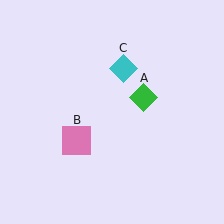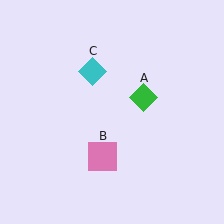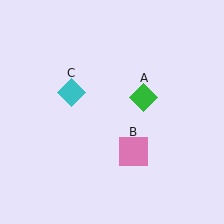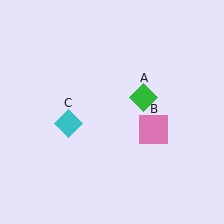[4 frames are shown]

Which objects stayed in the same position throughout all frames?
Green diamond (object A) remained stationary.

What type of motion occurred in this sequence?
The pink square (object B), cyan diamond (object C) rotated counterclockwise around the center of the scene.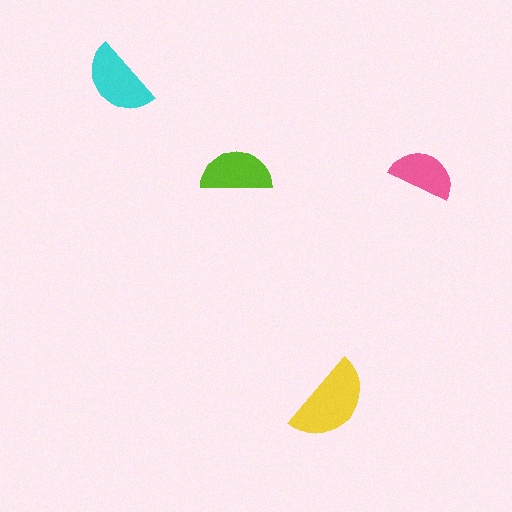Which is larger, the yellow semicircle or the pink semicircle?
The yellow one.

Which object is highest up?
The cyan semicircle is topmost.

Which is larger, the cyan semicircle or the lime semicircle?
The cyan one.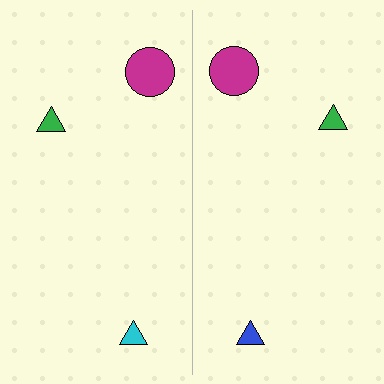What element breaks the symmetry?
The blue triangle on the right side breaks the symmetry — its mirror counterpart is cyan.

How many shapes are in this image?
There are 6 shapes in this image.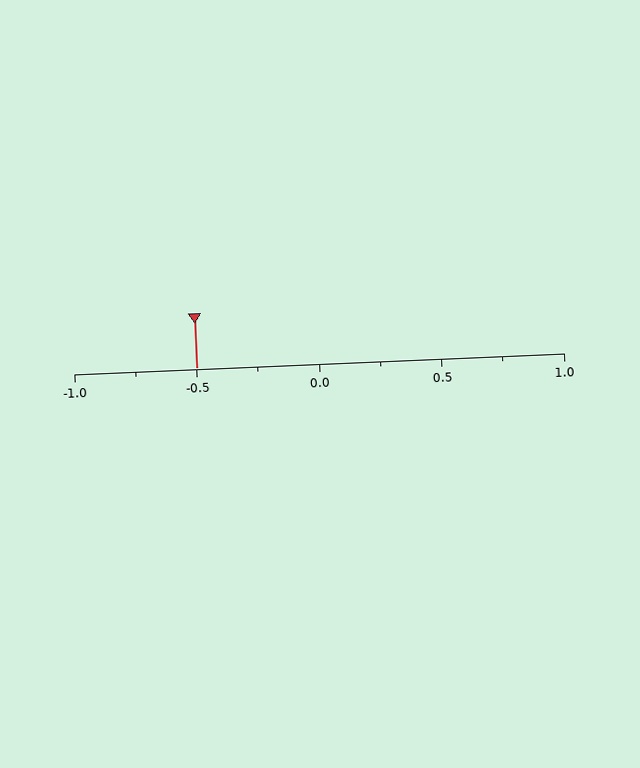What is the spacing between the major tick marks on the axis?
The major ticks are spaced 0.5 apart.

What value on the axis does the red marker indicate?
The marker indicates approximately -0.5.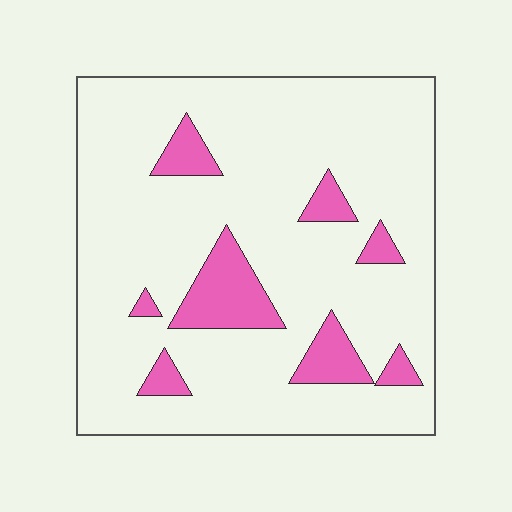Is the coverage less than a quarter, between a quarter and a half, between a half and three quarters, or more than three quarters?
Less than a quarter.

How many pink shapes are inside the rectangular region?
8.